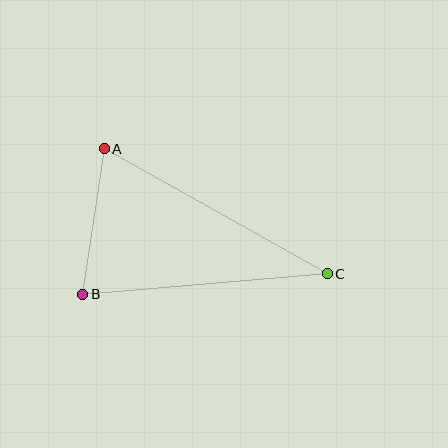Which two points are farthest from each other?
Points A and C are farthest from each other.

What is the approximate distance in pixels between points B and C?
The distance between B and C is approximately 245 pixels.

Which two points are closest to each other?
Points A and B are closest to each other.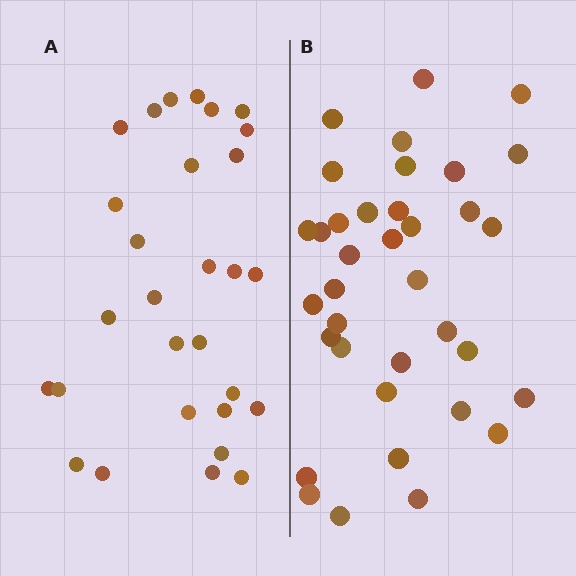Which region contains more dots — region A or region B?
Region B (the right region) has more dots.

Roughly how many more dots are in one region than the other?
Region B has roughly 8 or so more dots than region A.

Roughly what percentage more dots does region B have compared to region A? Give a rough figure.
About 25% more.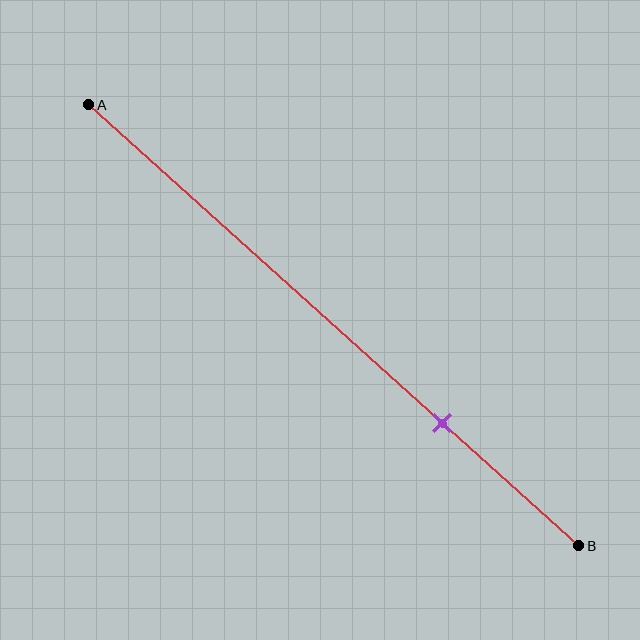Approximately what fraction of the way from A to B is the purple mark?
The purple mark is approximately 70% of the way from A to B.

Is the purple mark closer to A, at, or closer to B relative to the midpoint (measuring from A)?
The purple mark is closer to point B than the midpoint of segment AB.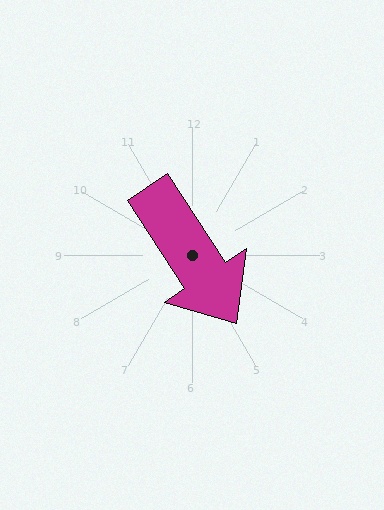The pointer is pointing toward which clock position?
Roughly 5 o'clock.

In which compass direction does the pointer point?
Southeast.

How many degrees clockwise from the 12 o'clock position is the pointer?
Approximately 147 degrees.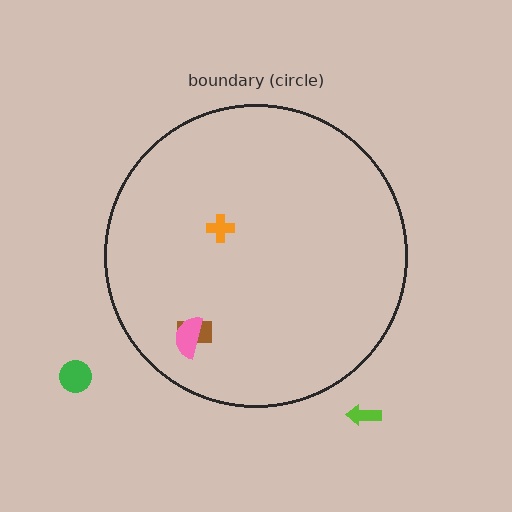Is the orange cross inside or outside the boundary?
Inside.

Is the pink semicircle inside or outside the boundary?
Inside.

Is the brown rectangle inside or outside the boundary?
Inside.